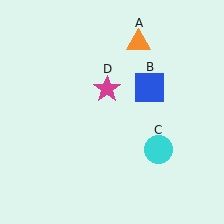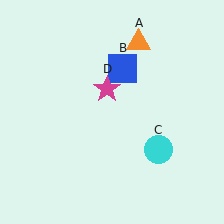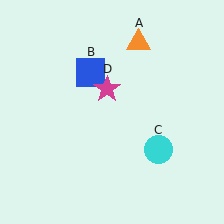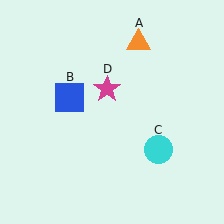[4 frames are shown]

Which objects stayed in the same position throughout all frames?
Orange triangle (object A) and cyan circle (object C) and magenta star (object D) remained stationary.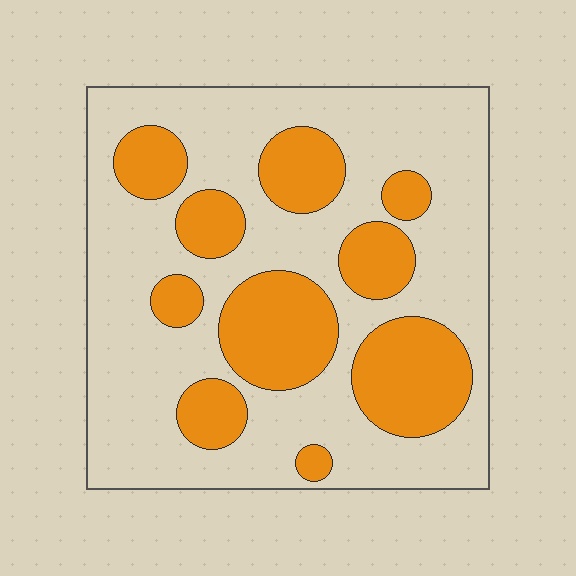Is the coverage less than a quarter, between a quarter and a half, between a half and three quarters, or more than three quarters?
Between a quarter and a half.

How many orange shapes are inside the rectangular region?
10.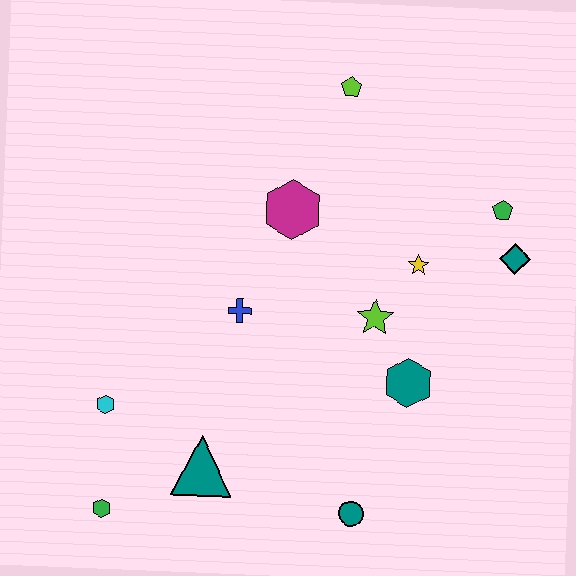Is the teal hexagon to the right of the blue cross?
Yes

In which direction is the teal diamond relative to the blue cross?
The teal diamond is to the right of the blue cross.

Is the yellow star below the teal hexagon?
No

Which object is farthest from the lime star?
The green hexagon is farthest from the lime star.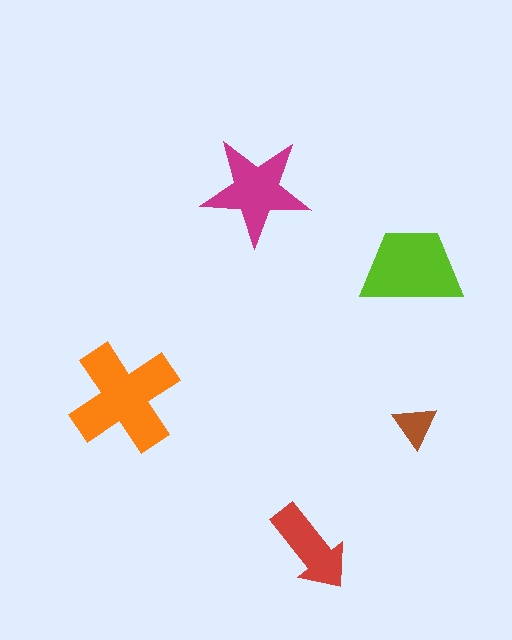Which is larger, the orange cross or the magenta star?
The orange cross.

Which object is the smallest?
The brown triangle.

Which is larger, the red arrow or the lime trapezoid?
The lime trapezoid.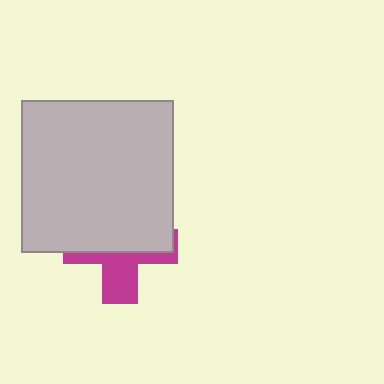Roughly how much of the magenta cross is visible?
A small part of it is visible (roughly 40%).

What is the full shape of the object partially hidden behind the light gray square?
The partially hidden object is a magenta cross.